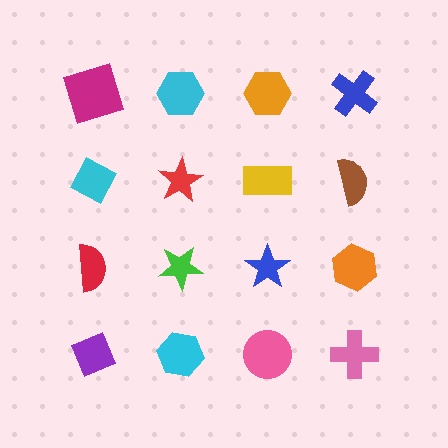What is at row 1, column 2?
A cyan hexagon.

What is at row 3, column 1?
A red semicircle.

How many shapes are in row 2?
4 shapes.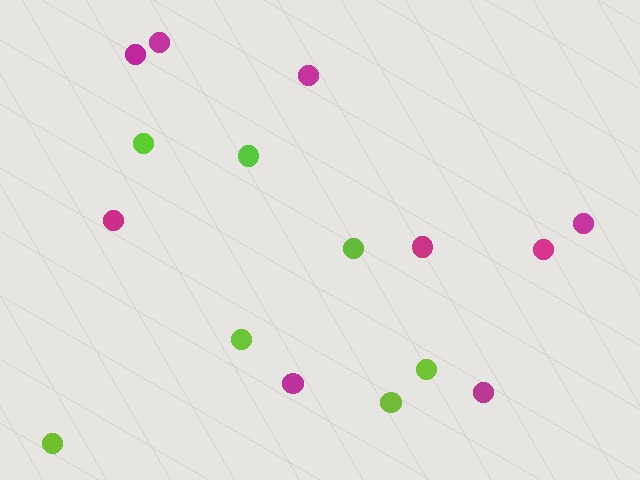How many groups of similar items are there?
There are 2 groups: one group of lime circles (7) and one group of magenta circles (9).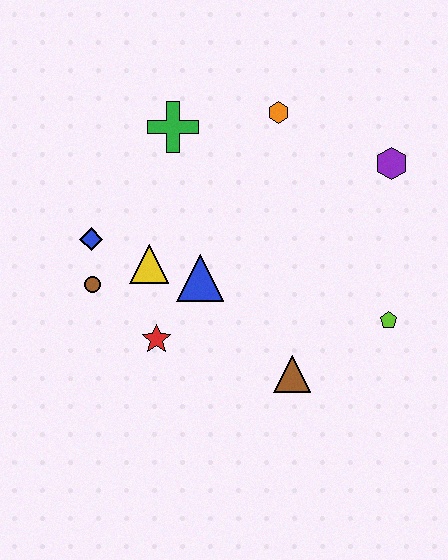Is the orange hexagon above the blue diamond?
Yes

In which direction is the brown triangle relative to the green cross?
The brown triangle is below the green cross.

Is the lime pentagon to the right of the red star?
Yes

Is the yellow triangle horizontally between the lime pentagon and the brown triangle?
No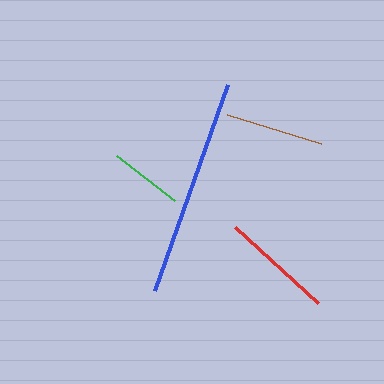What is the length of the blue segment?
The blue segment is approximately 218 pixels long.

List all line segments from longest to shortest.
From longest to shortest: blue, red, brown, green.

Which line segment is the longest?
The blue line is the longest at approximately 218 pixels.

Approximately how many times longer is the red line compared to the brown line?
The red line is approximately 1.2 times the length of the brown line.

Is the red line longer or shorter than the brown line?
The red line is longer than the brown line.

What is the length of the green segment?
The green segment is approximately 74 pixels long.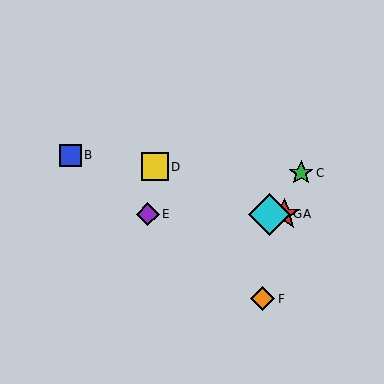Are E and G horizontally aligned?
Yes, both are at y≈214.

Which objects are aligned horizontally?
Objects A, E, G are aligned horizontally.